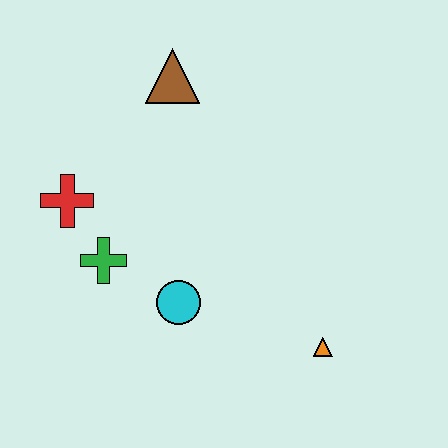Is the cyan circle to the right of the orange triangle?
No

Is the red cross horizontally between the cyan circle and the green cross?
No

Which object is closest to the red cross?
The green cross is closest to the red cross.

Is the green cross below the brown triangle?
Yes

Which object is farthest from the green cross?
The orange triangle is farthest from the green cross.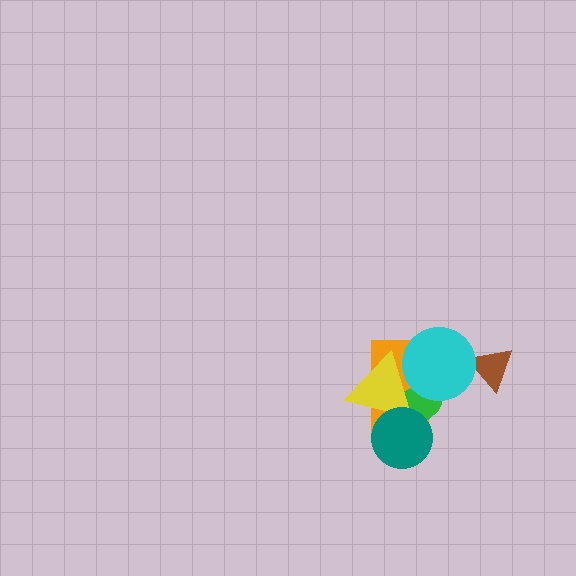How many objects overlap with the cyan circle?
4 objects overlap with the cyan circle.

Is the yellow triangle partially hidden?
Yes, it is partially covered by another shape.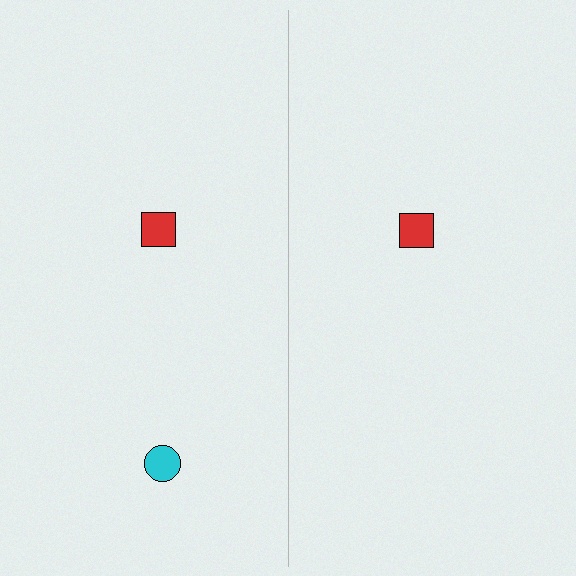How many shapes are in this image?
There are 3 shapes in this image.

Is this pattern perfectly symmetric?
No, the pattern is not perfectly symmetric. A cyan circle is missing from the right side.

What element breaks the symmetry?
A cyan circle is missing from the right side.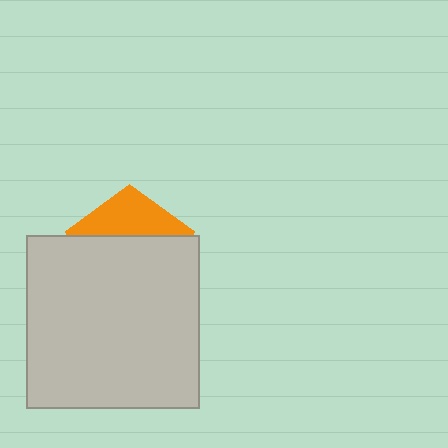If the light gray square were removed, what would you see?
You would see the complete orange pentagon.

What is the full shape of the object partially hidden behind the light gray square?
The partially hidden object is an orange pentagon.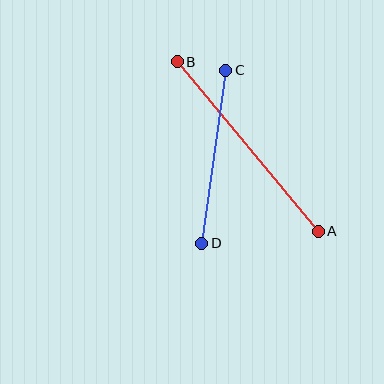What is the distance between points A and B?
The distance is approximately 220 pixels.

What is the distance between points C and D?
The distance is approximately 174 pixels.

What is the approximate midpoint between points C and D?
The midpoint is at approximately (214, 157) pixels.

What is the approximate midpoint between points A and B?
The midpoint is at approximately (248, 147) pixels.